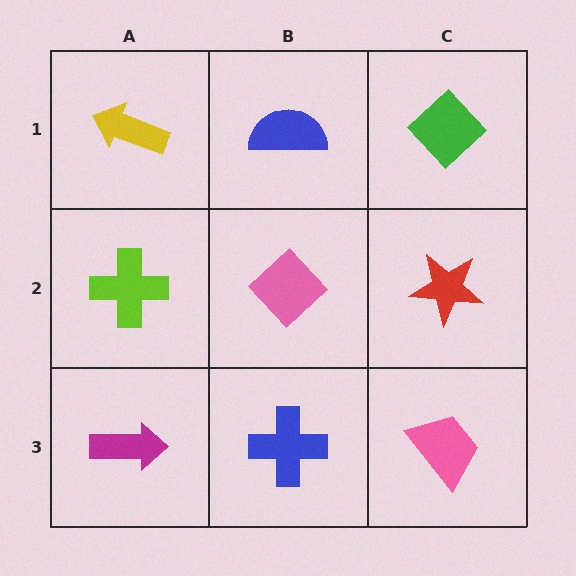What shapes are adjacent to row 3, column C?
A red star (row 2, column C), a blue cross (row 3, column B).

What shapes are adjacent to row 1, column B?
A pink diamond (row 2, column B), a yellow arrow (row 1, column A), a green diamond (row 1, column C).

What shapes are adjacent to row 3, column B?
A pink diamond (row 2, column B), a magenta arrow (row 3, column A), a pink trapezoid (row 3, column C).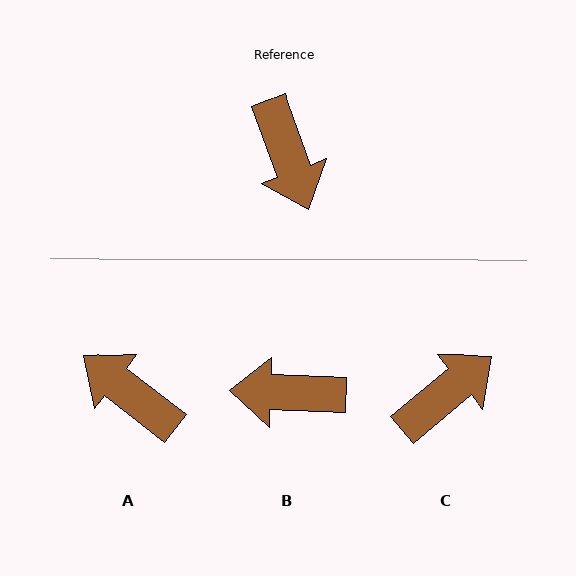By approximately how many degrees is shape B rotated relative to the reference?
Approximately 112 degrees clockwise.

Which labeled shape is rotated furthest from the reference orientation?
A, about 148 degrees away.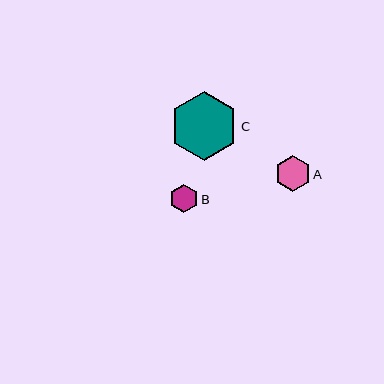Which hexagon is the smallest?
Hexagon B is the smallest with a size of approximately 28 pixels.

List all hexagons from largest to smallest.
From largest to smallest: C, A, B.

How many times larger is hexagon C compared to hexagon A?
Hexagon C is approximately 1.9 times the size of hexagon A.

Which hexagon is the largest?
Hexagon C is the largest with a size of approximately 68 pixels.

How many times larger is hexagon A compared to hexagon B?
Hexagon A is approximately 1.3 times the size of hexagon B.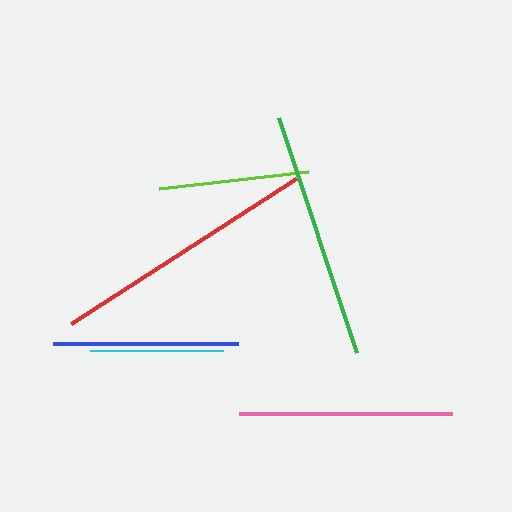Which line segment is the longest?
The red line is the longest at approximately 268 pixels.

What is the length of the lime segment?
The lime segment is approximately 150 pixels long.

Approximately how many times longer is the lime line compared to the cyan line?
The lime line is approximately 1.1 times the length of the cyan line.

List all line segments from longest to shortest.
From longest to shortest: red, green, pink, blue, lime, cyan.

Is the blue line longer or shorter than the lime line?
The blue line is longer than the lime line.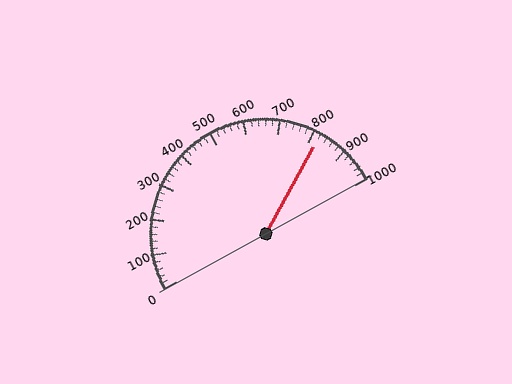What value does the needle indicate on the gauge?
The needle indicates approximately 820.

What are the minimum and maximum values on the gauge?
The gauge ranges from 0 to 1000.